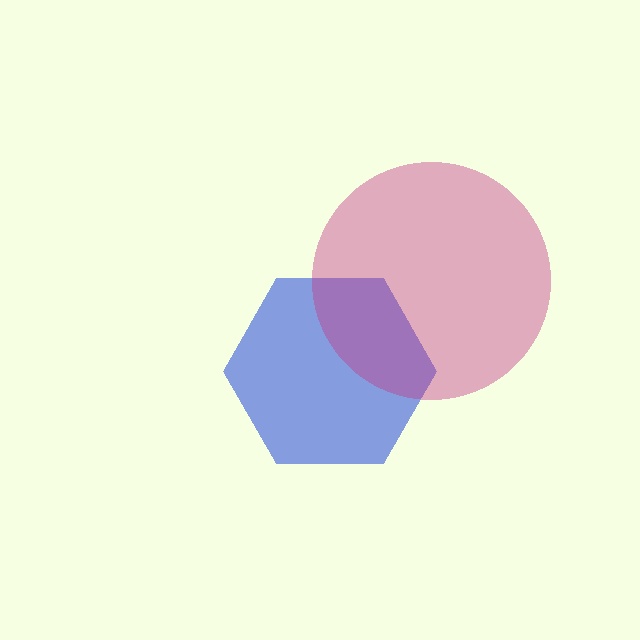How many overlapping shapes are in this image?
There are 2 overlapping shapes in the image.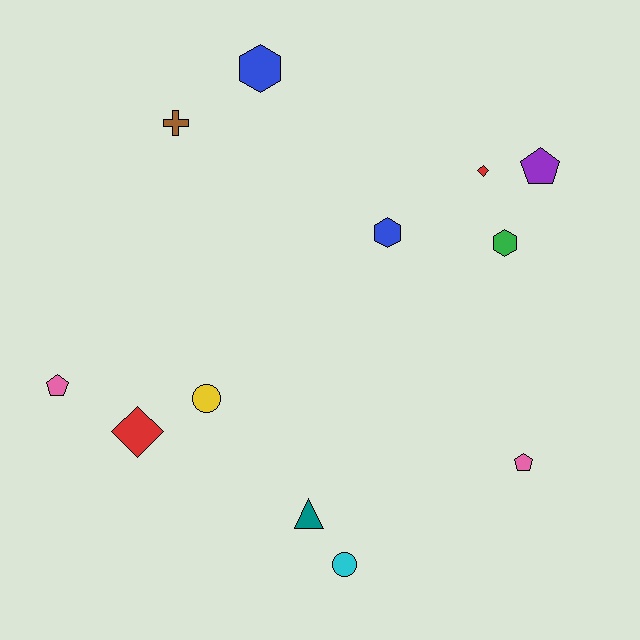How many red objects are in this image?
There are 2 red objects.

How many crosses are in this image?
There is 1 cross.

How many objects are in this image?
There are 12 objects.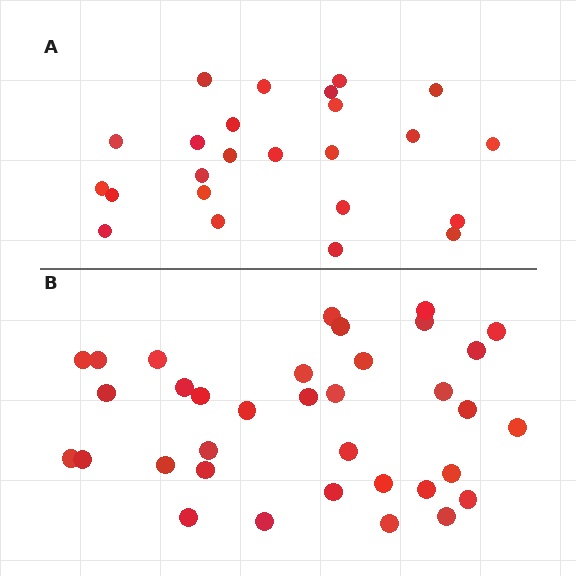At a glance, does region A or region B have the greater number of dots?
Region B (the bottom region) has more dots.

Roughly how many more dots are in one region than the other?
Region B has roughly 12 or so more dots than region A.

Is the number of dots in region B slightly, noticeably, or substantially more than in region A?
Region B has substantially more. The ratio is roughly 1.5 to 1.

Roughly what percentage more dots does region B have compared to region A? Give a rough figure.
About 45% more.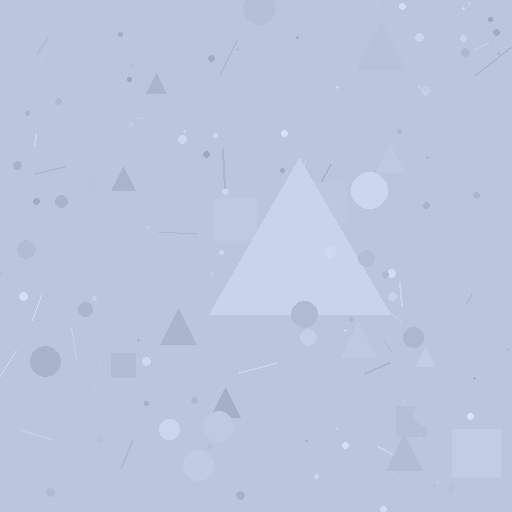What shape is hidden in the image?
A triangle is hidden in the image.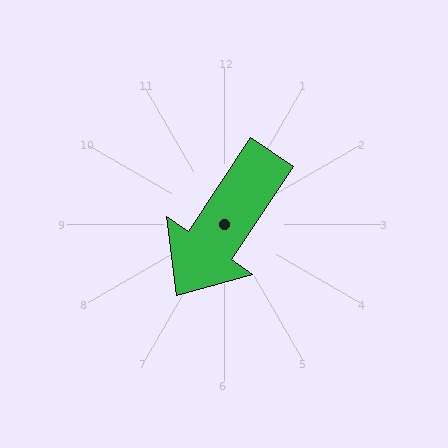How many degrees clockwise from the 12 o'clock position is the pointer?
Approximately 214 degrees.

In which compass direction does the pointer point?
Southwest.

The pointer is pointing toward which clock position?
Roughly 7 o'clock.